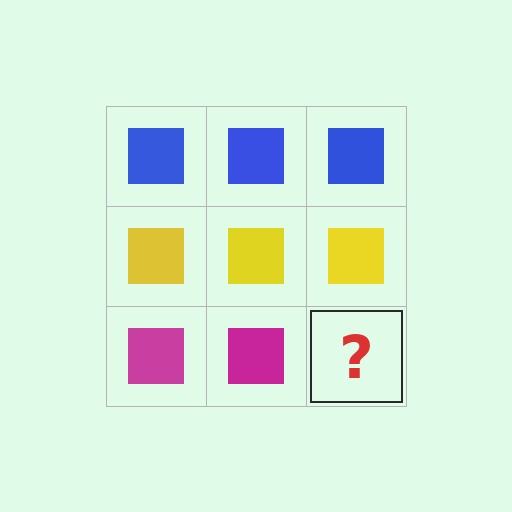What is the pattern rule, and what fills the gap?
The rule is that each row has a consistent color. The gap should be filled with a magenta square.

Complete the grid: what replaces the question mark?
The question mark should be replaced with a magenta square.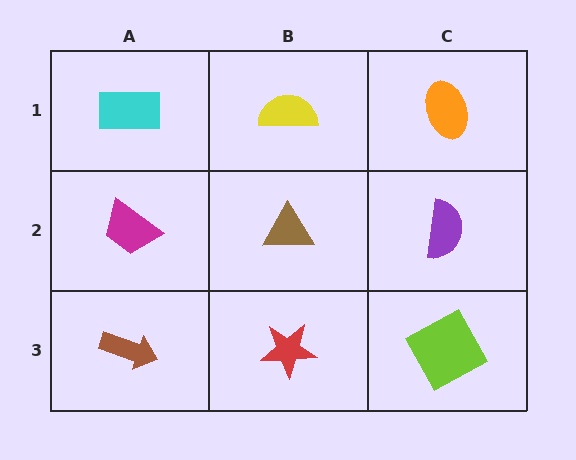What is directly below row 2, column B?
A red star.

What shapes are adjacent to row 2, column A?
A cyan rectangle (row 1, column A), a brown arrow (row 3, column A), a brown triangle (row 2, column B).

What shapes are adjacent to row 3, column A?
A magenta trapezoid (row 2, column A), a red star (row 3, column B).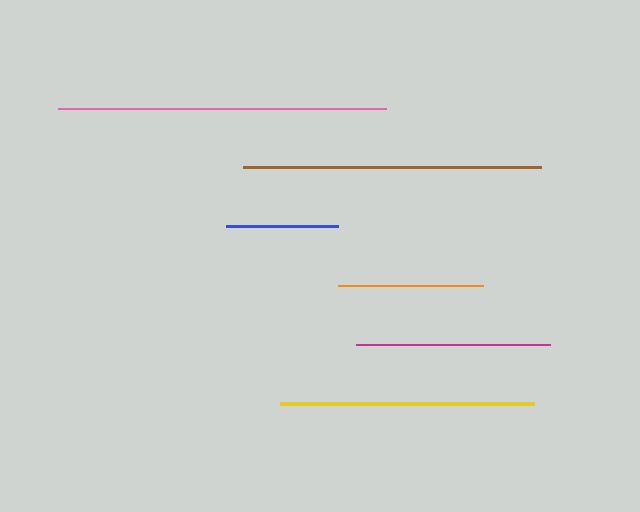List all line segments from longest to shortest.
From longest to shortest: pink, brown, yellow, magenta, orange, blue.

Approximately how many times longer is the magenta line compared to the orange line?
The magenta line is approximately 1.3 times the length of the orange line.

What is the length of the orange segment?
The orange segment is approximately 145 pixels long.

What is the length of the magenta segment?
The magenta segment is approximately 194 pixels long.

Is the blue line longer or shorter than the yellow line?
The yellow line is longer than the blue line.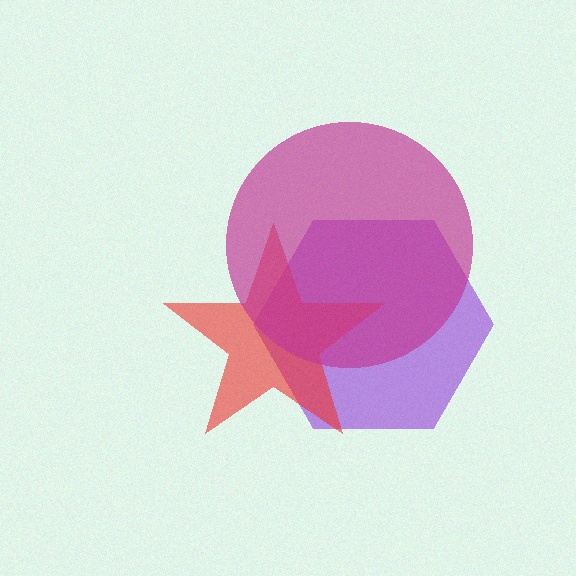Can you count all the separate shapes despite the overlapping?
Yes, there are 3 separate shapes.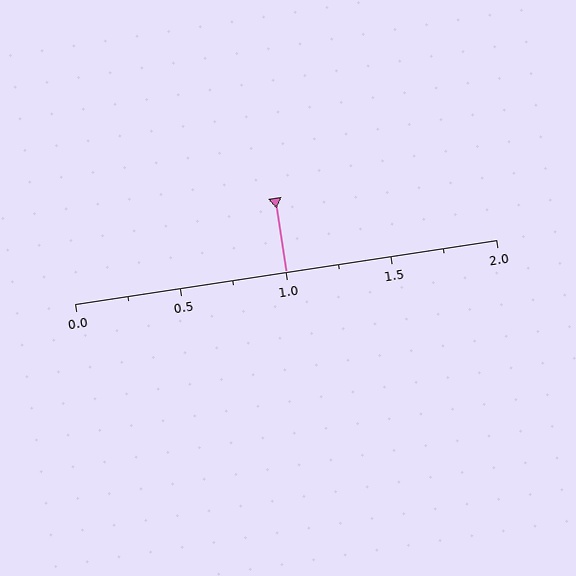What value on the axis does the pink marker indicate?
The marker indicates approximately 1.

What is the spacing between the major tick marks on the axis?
The major ticks are spaced 0.5 apart.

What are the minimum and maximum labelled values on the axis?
The axis runs from 0.0 to 2.0.